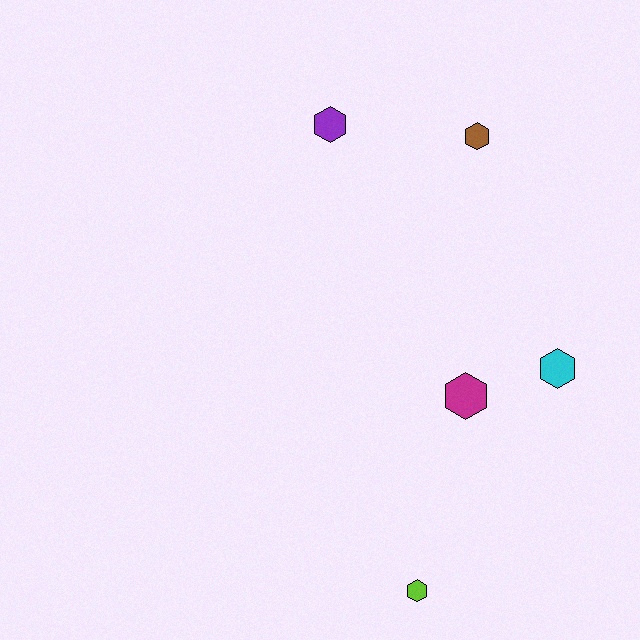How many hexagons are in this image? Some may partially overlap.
There are 5 hexagons.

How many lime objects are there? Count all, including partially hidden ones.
There is 1 lime object.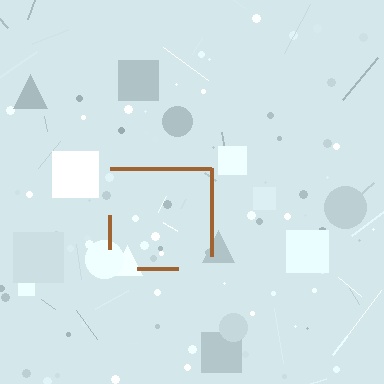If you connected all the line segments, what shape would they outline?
They would outline a square.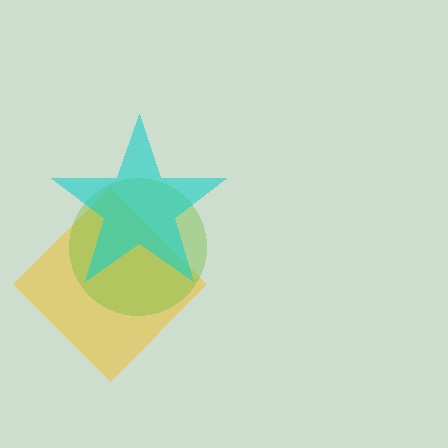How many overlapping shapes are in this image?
There are 3 overlapping shapes in the image.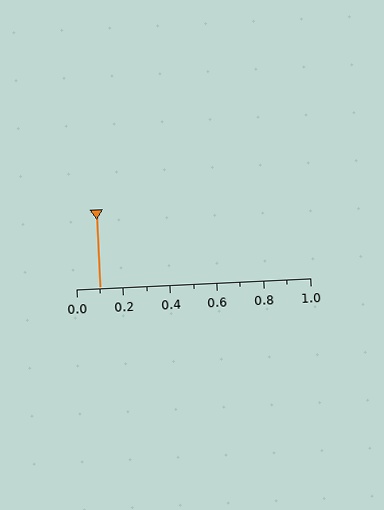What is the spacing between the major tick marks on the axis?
The major ticks are spaced 0.2 apart.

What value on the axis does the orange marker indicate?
The marker indicates approximately 0.1.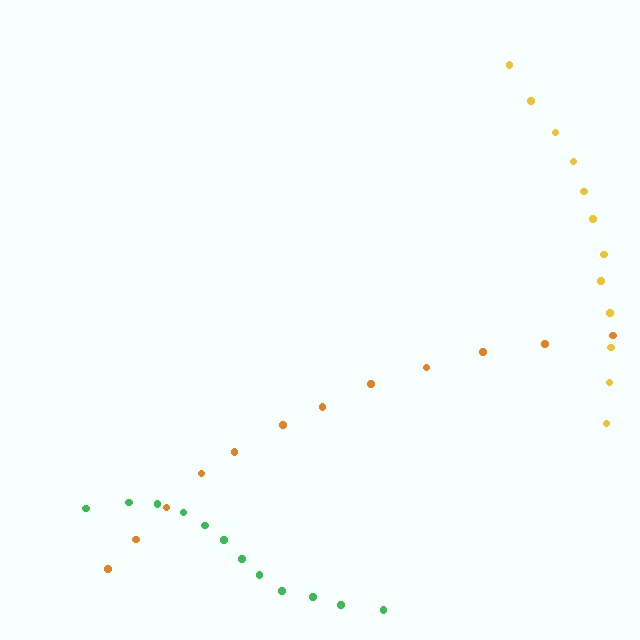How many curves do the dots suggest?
There are 3 distinct paths.